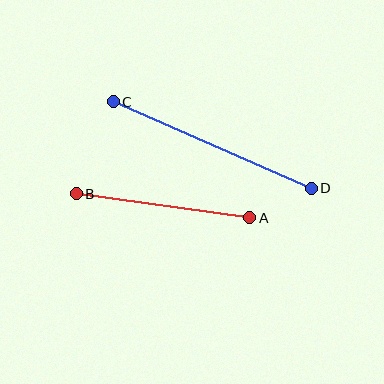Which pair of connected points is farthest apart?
Points C and D are farthest apart.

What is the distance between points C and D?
The distance is approximately 216 pixels.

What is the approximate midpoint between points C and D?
The midpoint is at approximately (212, 145) pixels.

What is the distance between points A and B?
The distance is approximately 175 pixels.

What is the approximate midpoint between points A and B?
The midpoint is at approximately (163, 206) pixels.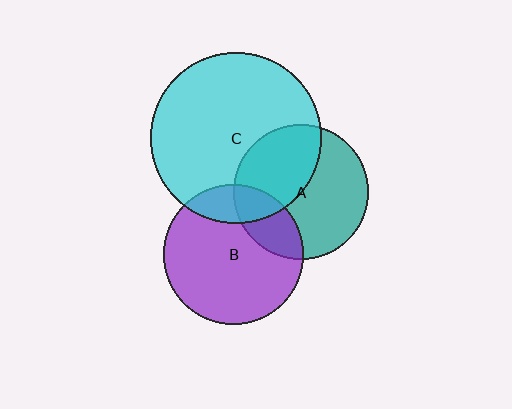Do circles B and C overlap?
Yes.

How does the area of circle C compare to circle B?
Approximately 1.5 times.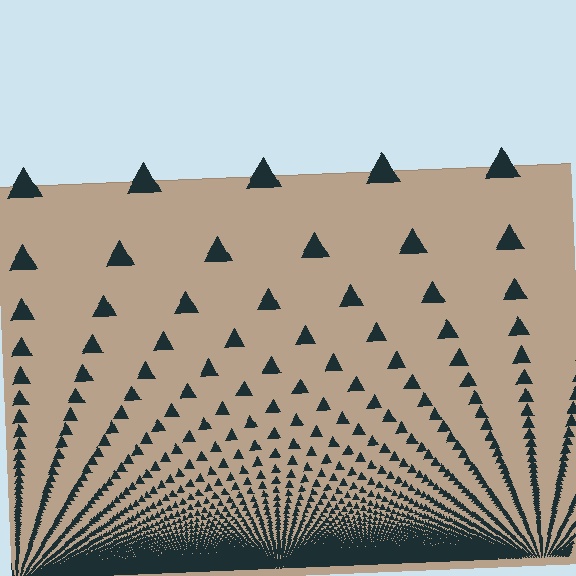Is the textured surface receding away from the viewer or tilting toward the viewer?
The surface appears to tilt toward the viewer. Texture elements get larger and sparser toward the top.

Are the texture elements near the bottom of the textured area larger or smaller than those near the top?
Smaller. The gradient is inverted — elements near the bottom are smaller and denser.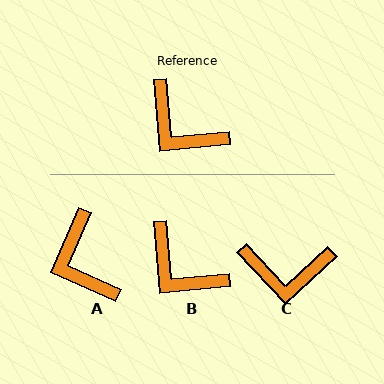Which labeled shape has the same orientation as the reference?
B.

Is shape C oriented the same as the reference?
No, it is off by about 38 degrees.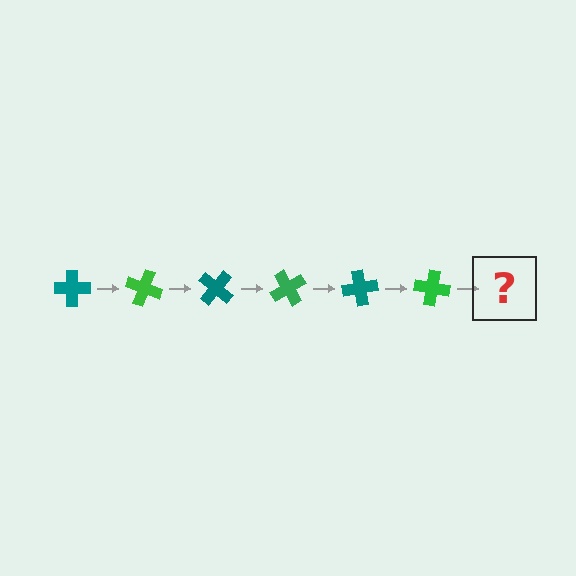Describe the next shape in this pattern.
It should be a teal cross, rotated 120 degrees from the start.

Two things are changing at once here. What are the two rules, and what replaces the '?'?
The two rules are that it rotates 20 degrees each step and the color cycles through teal and green. The '?' should be a teal cross, rotated 120 degrees from the start.